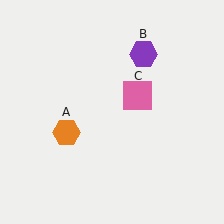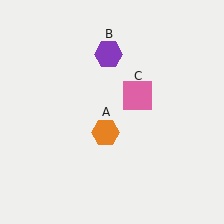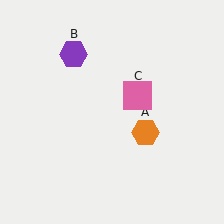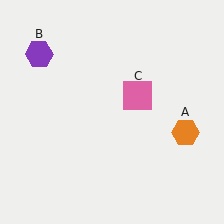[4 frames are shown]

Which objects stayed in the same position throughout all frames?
Pink square (object C) remained stationary.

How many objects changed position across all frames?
2 objects changed position: orange hexagon (object A), purple hexagon (object B).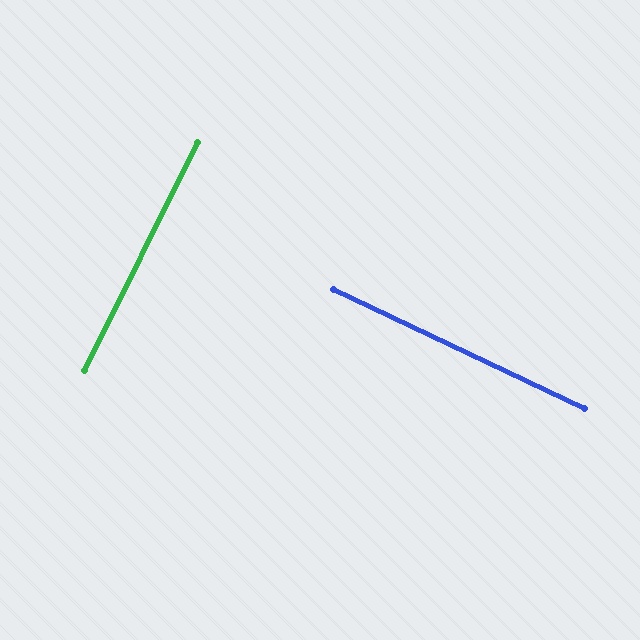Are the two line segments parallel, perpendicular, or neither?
Perpendicular — they meet at approximately 89°.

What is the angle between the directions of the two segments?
Approximately 89 degrees.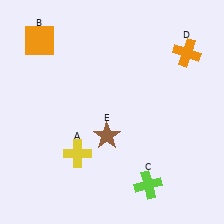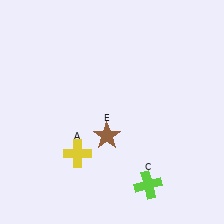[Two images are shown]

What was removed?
The orange cross (D), the orange square (B) were removed in Image 2.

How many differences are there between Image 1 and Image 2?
There are 2 differences between the two images.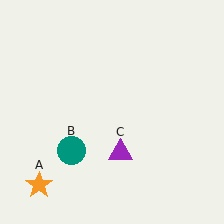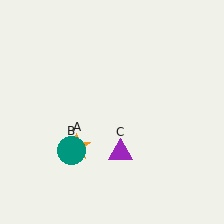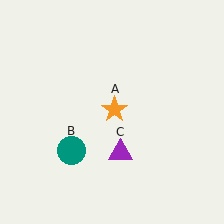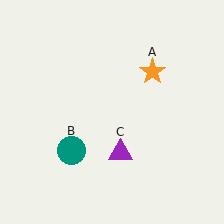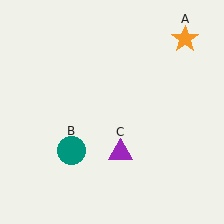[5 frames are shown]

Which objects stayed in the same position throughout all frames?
Teal circle (object B) and purple triangle (object C) remained stationary.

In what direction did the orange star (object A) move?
The orange star (object A) moved up and to the right.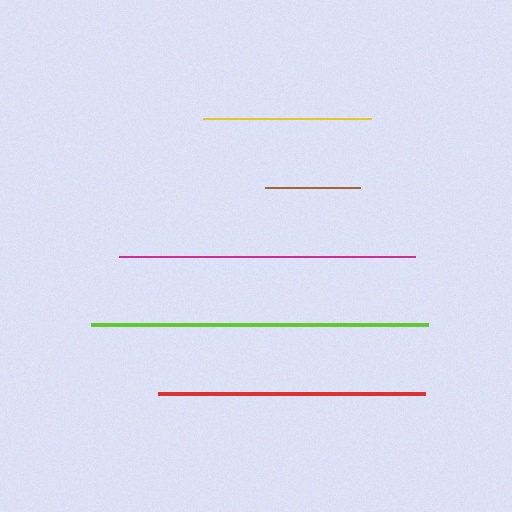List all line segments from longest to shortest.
From longest to shortest: lime, magenta, red, yellow, brown.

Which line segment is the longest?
The lime line is the longest at approximately 337 pixels.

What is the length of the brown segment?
The brown segment is approximately 95 pixels long.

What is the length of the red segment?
The red segment is approximately 268 pixels long.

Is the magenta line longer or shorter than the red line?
The magenta line is longer than the red line.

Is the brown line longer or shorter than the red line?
The red line is longer than the brown line.